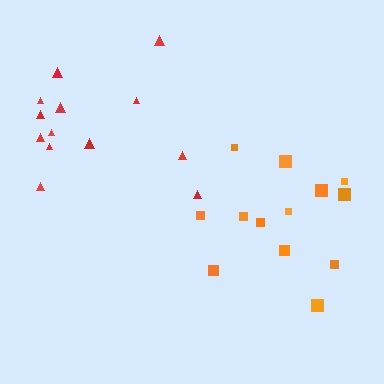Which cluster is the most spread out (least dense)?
Red.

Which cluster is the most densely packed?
Orange.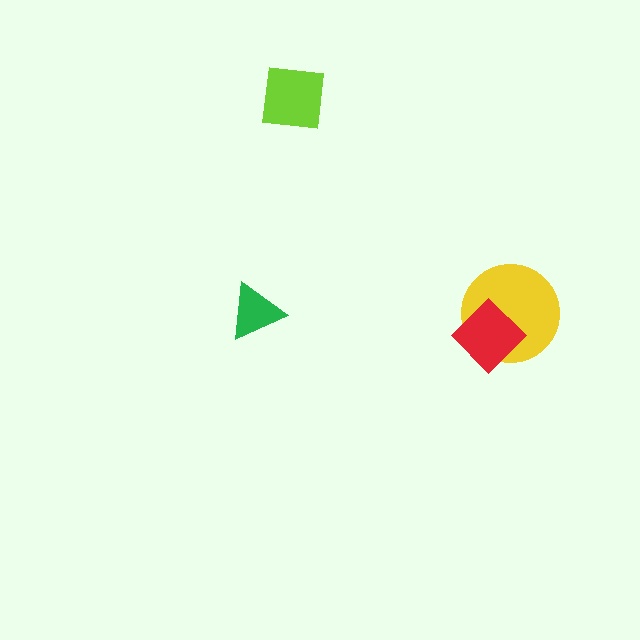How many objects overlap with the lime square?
0 objects overlap with the lime square.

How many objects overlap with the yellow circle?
1 object overlaps with the yellow circle.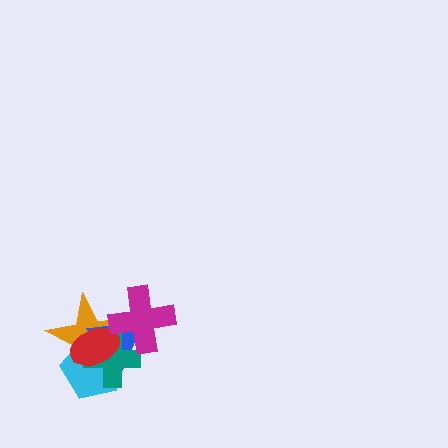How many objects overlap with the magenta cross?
3 objects overlap with the magenta cross.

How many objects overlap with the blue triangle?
5 objects overlap with the blue triangle.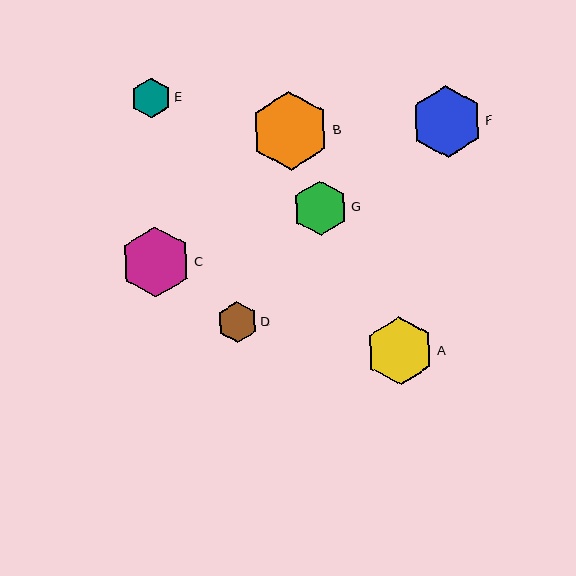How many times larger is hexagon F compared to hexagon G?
Hexagon F is approximately 1.3 times the size of hexagon G.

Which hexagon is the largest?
Hexagon B is the largest with a size of approximately 79 pixels.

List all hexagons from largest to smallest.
From largest to smallest: B, F, C, A, G, D, E.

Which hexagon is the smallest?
Hexagon E is the smallest with a size of approximately 40 pixels.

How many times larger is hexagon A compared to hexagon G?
Hexagon A is approximately 1.2 times the size of hexagon G.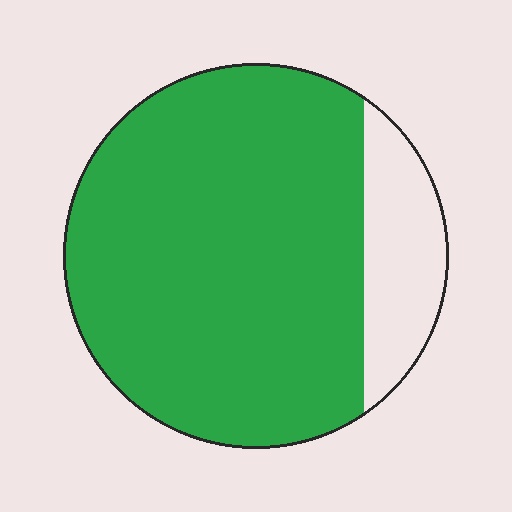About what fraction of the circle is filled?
About five sixths (5/6).